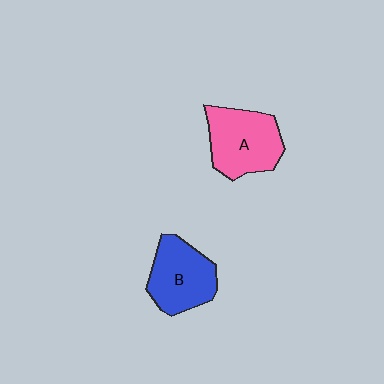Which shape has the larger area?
Shape A (pink).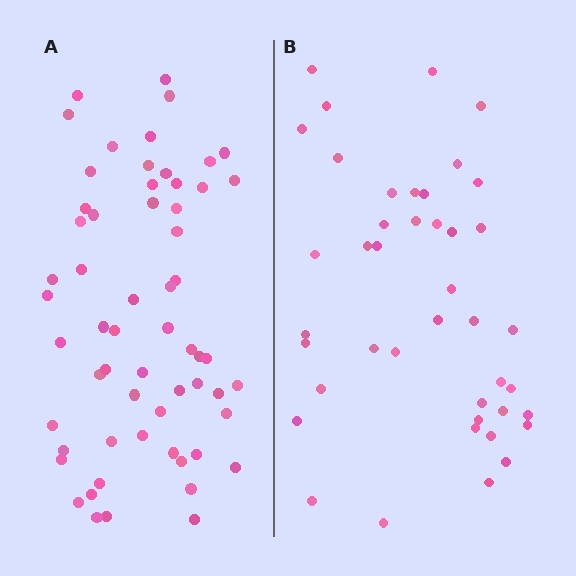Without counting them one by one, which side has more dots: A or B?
Region A (the left region) has more dots.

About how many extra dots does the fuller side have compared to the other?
Region A has approximately 20 more dots than region B.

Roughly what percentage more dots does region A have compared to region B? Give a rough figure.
About 45% more.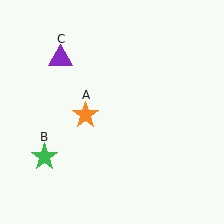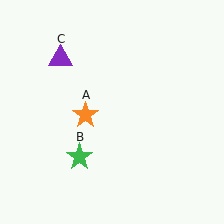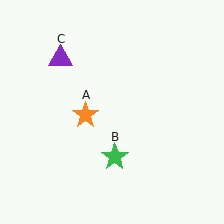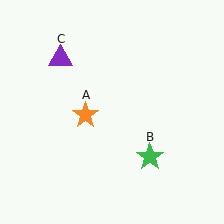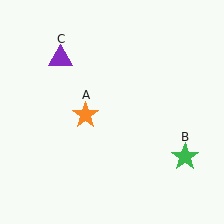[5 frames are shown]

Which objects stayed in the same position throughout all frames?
Orange star (object A) and purple triangle (object C) remained stationary.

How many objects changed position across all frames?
1 object changed position: green star (object B).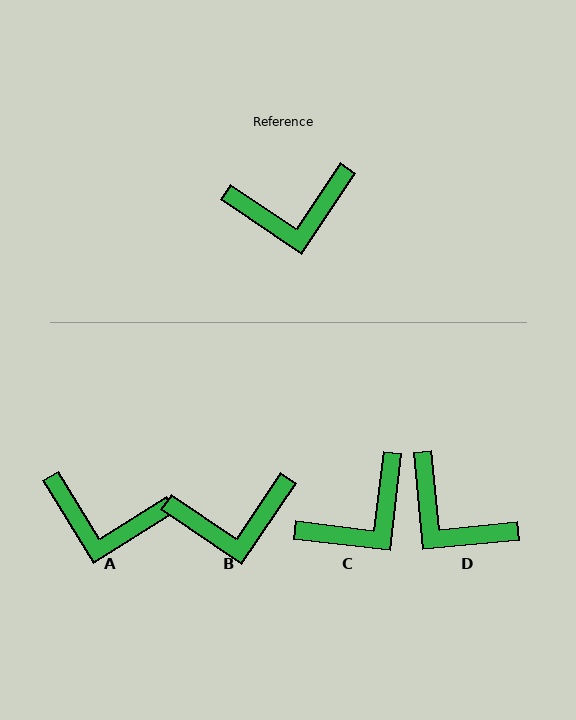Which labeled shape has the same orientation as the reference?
B.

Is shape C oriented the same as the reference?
No, it is off by about 27 degrees.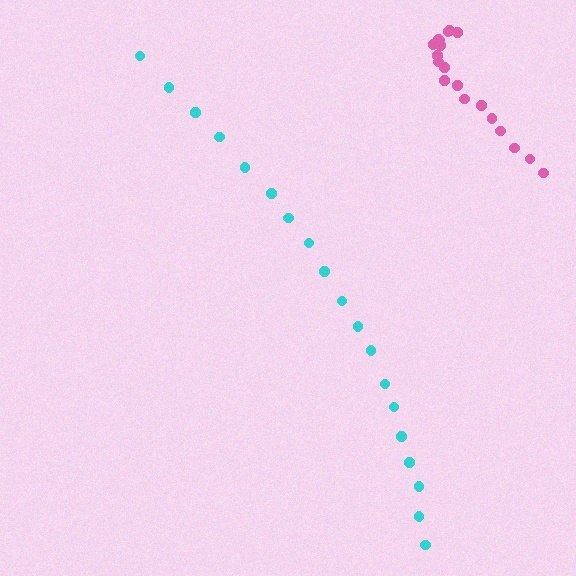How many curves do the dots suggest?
There are 2 distinct paths.